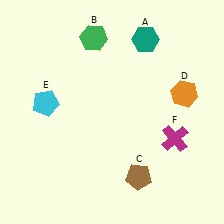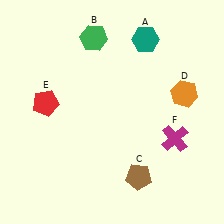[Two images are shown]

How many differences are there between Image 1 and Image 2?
There is 1 difference between the two images.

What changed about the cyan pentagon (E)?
In Image 1, E is cyan. In Image 2, it changed to red.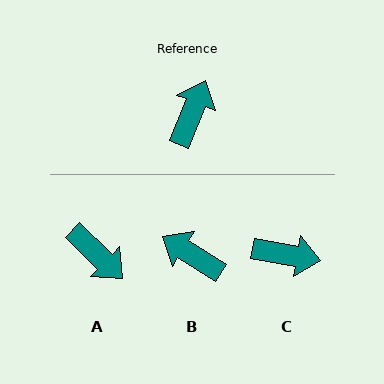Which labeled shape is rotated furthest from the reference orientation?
A, about 112 degrees away.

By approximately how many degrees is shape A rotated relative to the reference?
Approximately 112 degrees clockwise.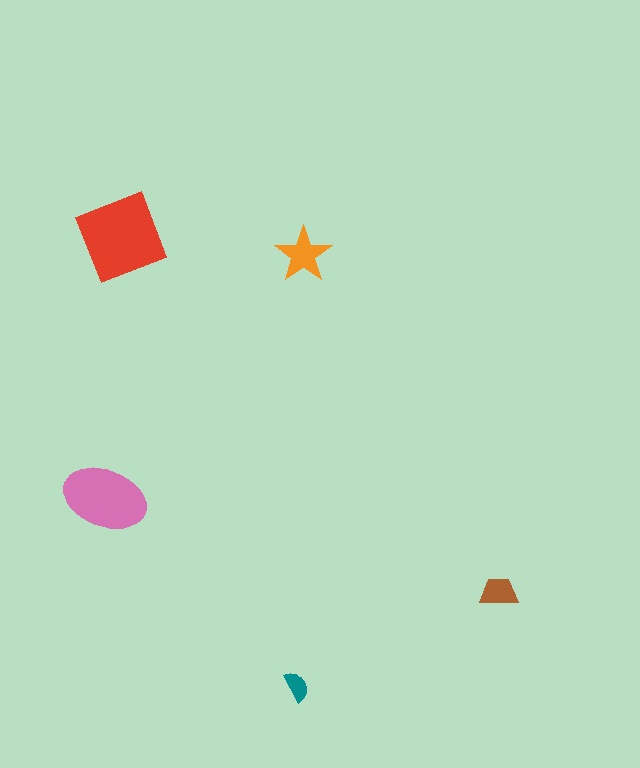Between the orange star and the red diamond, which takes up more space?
The red diamond.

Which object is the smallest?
The teal semicircle.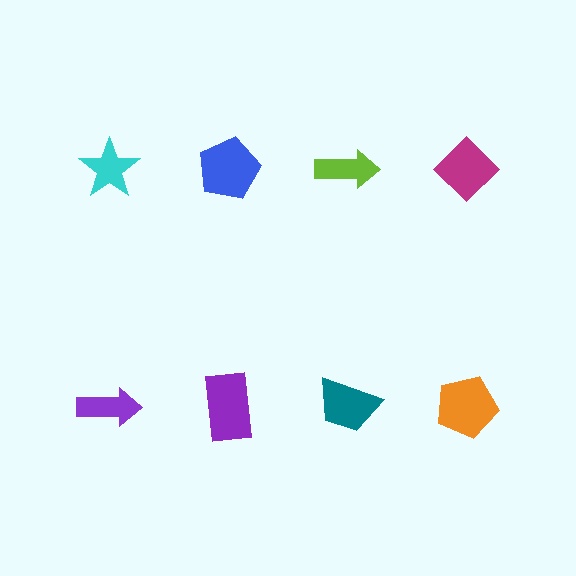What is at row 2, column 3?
A teal trapezoid.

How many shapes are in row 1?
4 shapes.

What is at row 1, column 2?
A blue pentagon.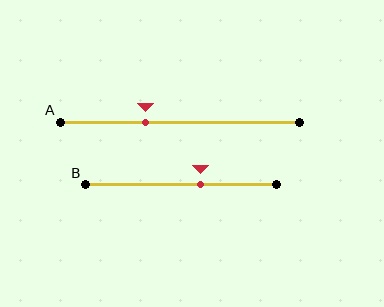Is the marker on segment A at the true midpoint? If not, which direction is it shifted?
No, the marker on segment A is shifted to the left by about 14% of the segment length.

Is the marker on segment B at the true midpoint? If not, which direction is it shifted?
No, the marker on segment B is shifted to the right by about 10% of the segment length.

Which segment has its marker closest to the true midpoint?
Segment B has its marker closest to the true midpoint.